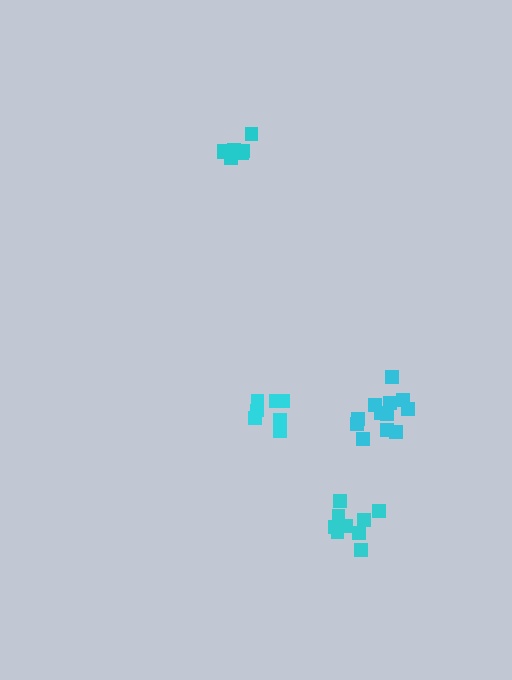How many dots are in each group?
Group 1: 7 dots, Group 2: 12 dots, Group 3: 9 dots, Group 4: 7 dots (35 total).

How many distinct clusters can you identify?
There are 4 distinct clusters.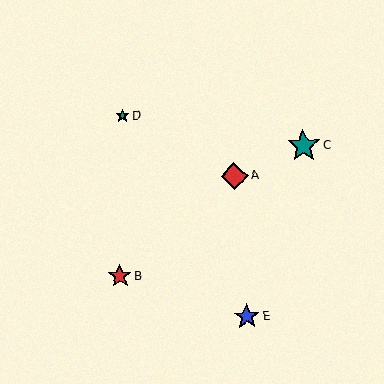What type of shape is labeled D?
Shape D is a teal star.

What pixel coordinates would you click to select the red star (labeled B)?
Click at (120, 276) to select the red star B.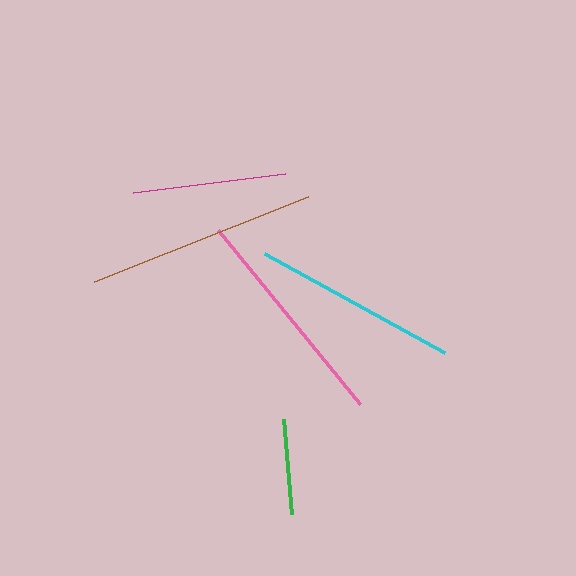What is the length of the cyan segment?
The cyan segment is approximately 205 pixels long.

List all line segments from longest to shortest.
From longest to shortest: brown, pink, cyan, magenta, green.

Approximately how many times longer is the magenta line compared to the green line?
The magenta line is approximately 1.6 times the length of the green line.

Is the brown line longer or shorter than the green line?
The brown line is longer than the green line.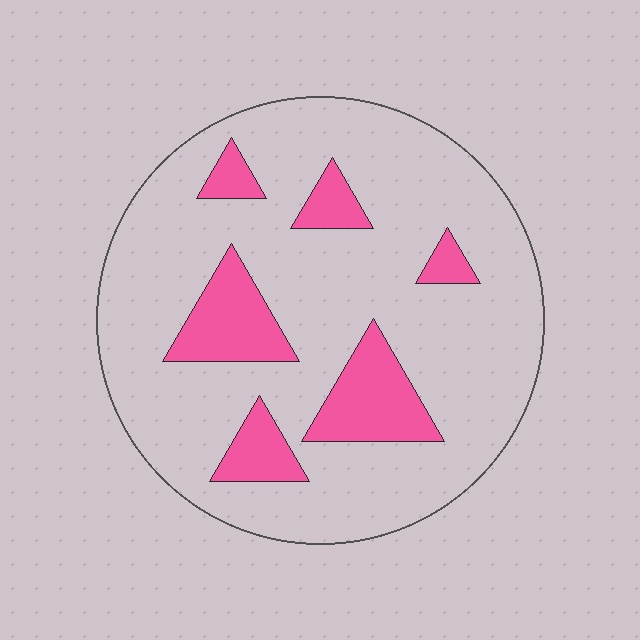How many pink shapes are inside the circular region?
6.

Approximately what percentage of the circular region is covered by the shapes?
Approximately 20%.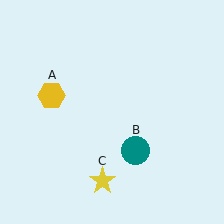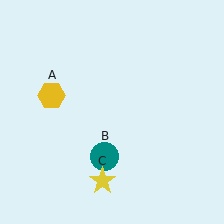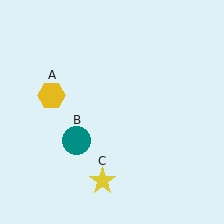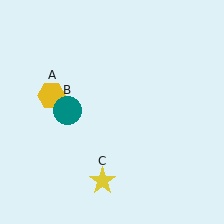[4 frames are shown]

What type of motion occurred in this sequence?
The teal circle (object B) rotated clockwise around the center of the scene.